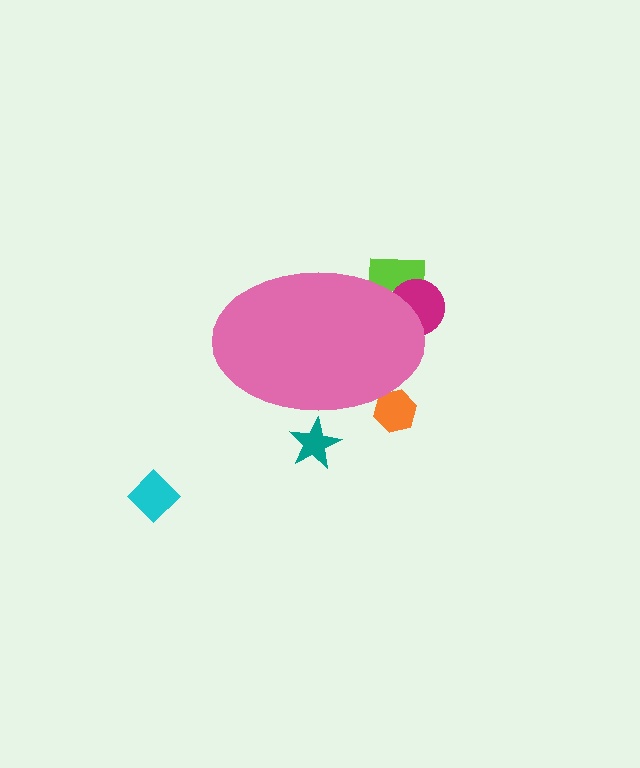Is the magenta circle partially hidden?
Yes, the magenta circle is partially hidden behind the pink ellipse.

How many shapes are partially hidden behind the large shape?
4 shapes are partially hidden.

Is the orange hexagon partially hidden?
Yes, the orange hexagon is partially hidden behind the pink ellipse.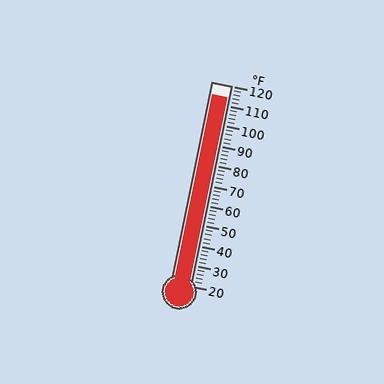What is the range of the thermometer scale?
The thermometer scale ranges from 20°F to 120°F.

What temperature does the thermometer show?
The thermometer shows approximately 114°F.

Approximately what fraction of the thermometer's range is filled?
The thermometer is filled to approximately 95% of its range.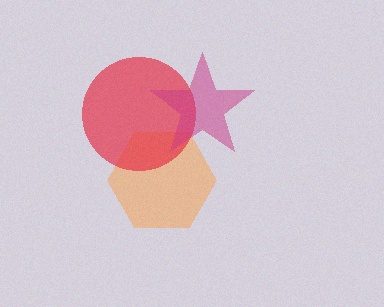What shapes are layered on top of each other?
The layered shapes are: an orange hexagon, a red circle, a magenta star.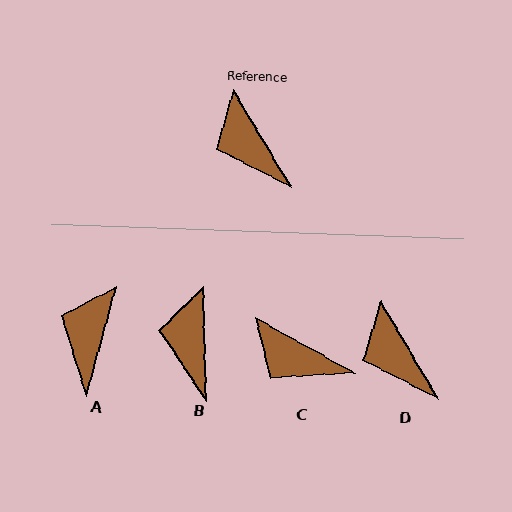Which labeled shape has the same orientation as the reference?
D.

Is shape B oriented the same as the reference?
No, it is off by about 29 degrees.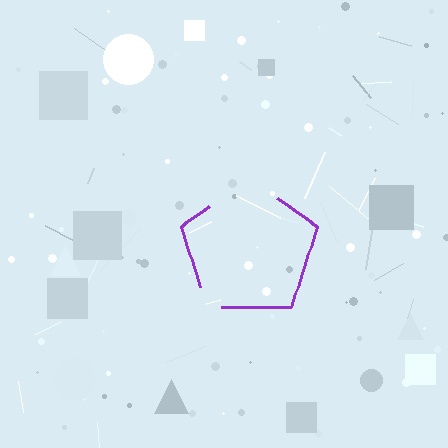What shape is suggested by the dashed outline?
The dashed outline suggests a pentagon.